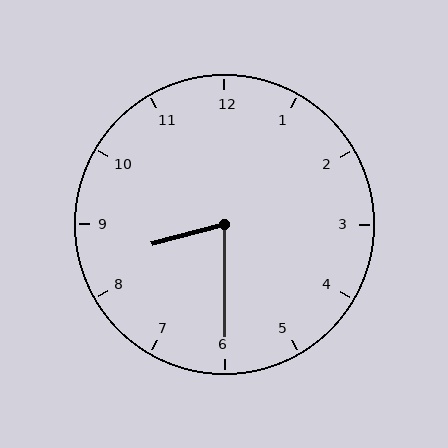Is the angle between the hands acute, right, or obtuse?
It is acute.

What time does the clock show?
8:30.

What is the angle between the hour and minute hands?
Approximately 75 degrees.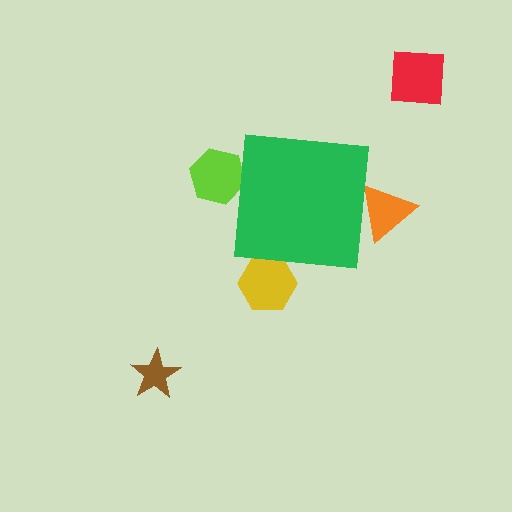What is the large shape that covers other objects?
A green square.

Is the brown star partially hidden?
No, the brown star is fully visible.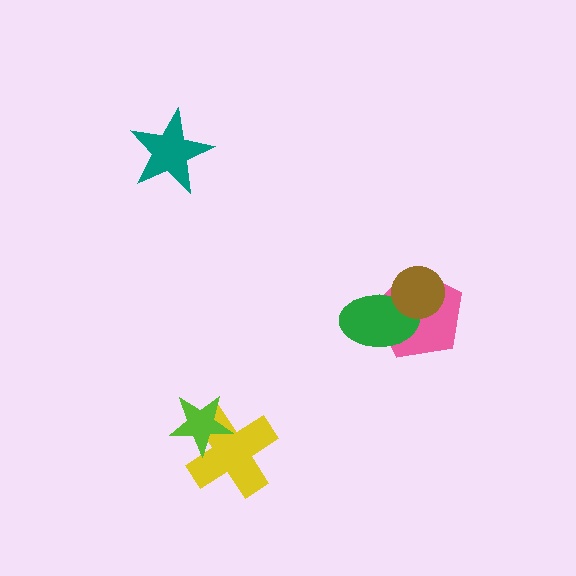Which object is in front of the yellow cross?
The lime star is in front of the yellow cross.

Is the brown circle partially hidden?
No, no other shape covers it.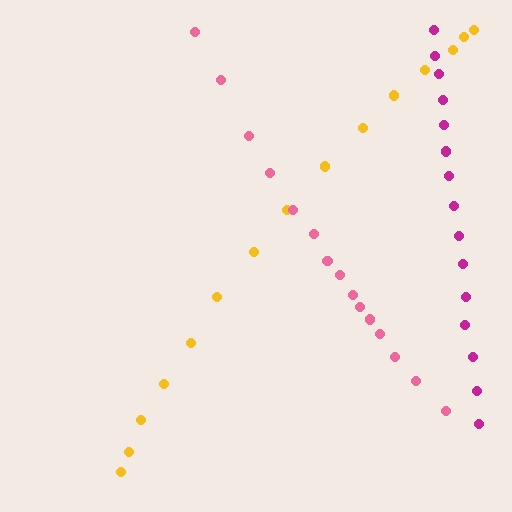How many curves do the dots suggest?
There are 3 distinct paths.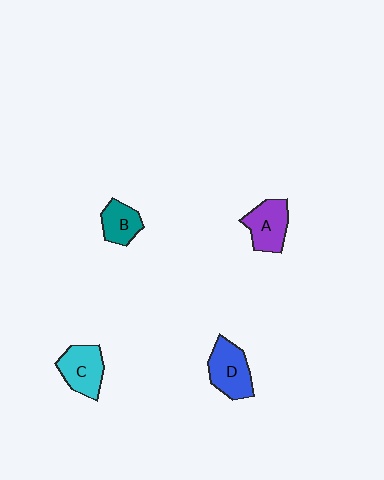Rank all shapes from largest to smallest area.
From largest to smallest: D (blue), C (cyan), A (purple), B (teal).